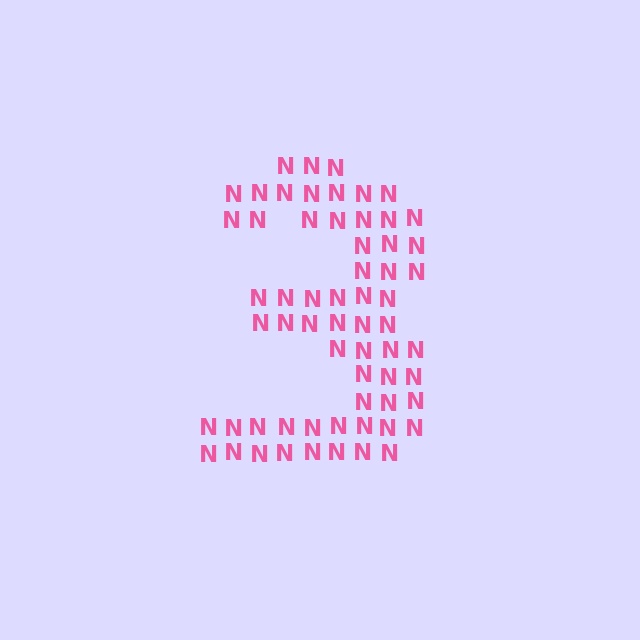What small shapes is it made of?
It is made of small letter N's.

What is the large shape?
The large shape is the digit 3.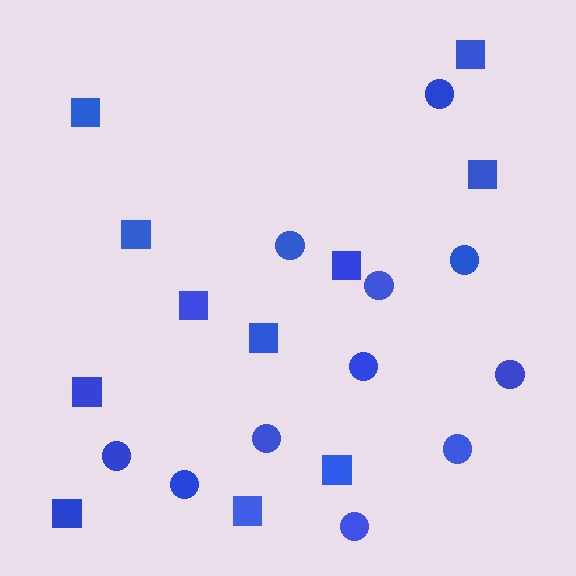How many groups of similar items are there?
There are 2 groups: one group of squares (11) and one group of circles (11).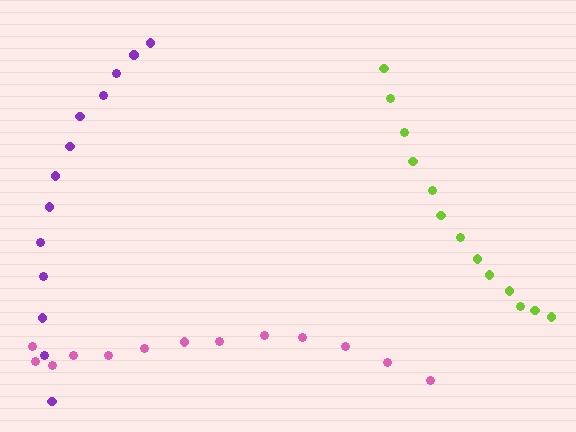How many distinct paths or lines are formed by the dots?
There are 3 distinct paths.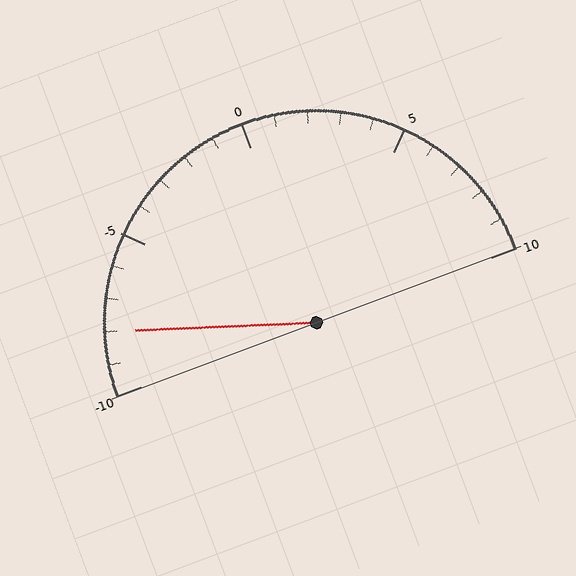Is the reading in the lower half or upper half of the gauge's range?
The reading is in the lower half of the range (-10 to 10).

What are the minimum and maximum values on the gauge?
The gauge ranges from -10 to 10.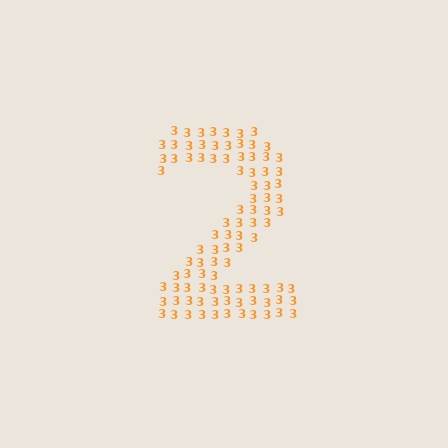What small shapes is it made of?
It is made of small digit 3's.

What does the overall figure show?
The overall figure shows the digit 2.